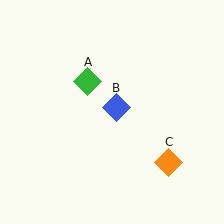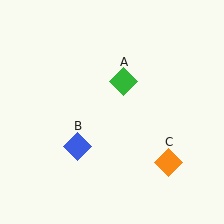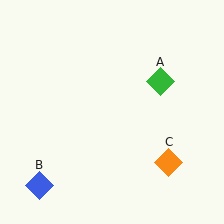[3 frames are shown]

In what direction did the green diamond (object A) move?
The green diamond (object A) moved right.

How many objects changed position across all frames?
2 objects changed position: green diamond (object A), blue diamond (object B).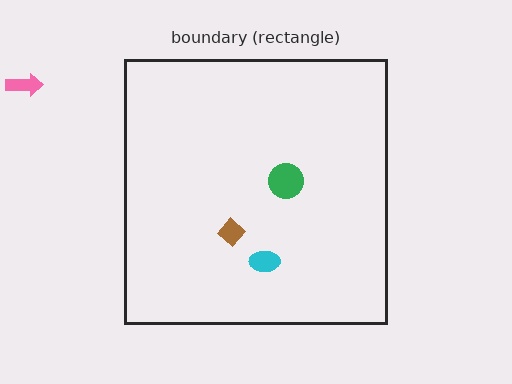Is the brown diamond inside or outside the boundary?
Inside.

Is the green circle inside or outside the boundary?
Inside.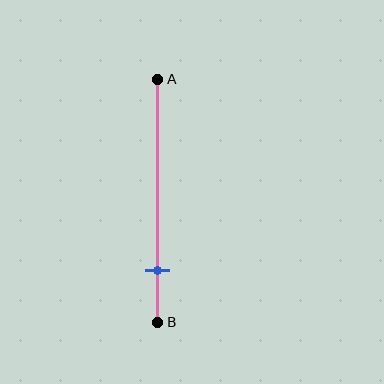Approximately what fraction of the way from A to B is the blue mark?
The blue mark is approximately 80% of the way from A to B.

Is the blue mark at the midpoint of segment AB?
No, the mark is at about 80% from A, not at the 50% midpoint.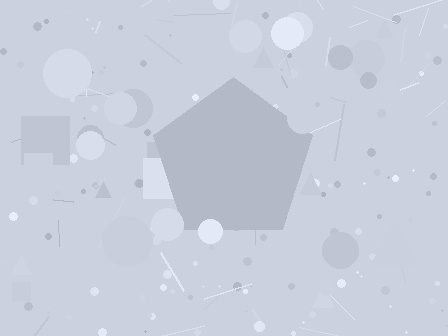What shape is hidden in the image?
A pentagon is hidden in the image.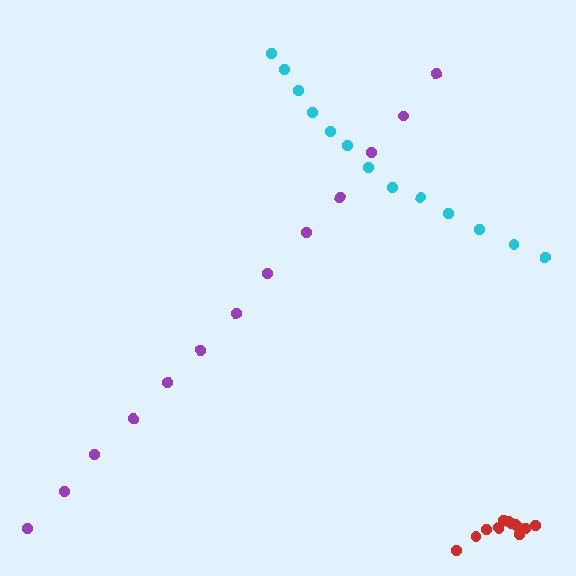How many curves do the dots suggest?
There are 3 distinct paths.